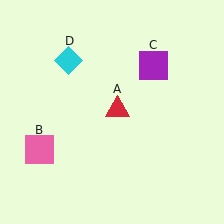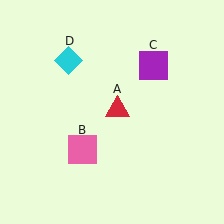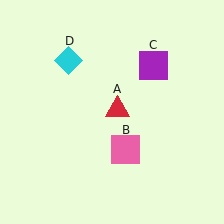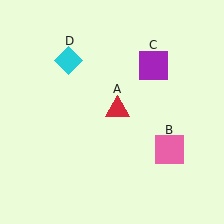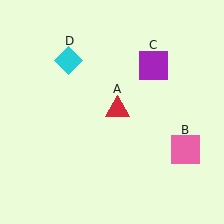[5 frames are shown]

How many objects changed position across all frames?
1 object changed position: pink square (object B).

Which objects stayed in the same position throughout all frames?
Red triangle (object A) and purple square (object C) and cyan diamond (object D) remained stationary.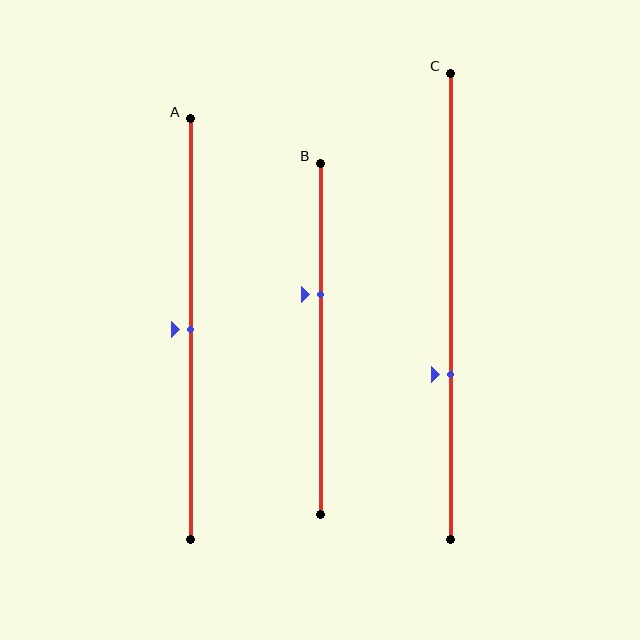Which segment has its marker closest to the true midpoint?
Segment A has its marker closest to the true midpoint.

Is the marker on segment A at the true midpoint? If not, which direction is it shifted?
Yes, the marker on segment A is at the true midpoint.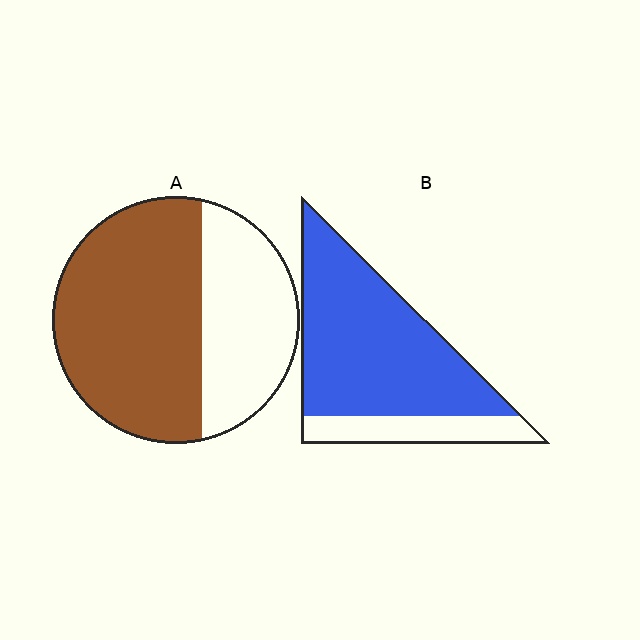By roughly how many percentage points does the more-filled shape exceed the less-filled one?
By roughly 15 percentage points (B over A).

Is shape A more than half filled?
Yes.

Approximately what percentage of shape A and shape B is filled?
A is approximately 65% and B is approximately 80%.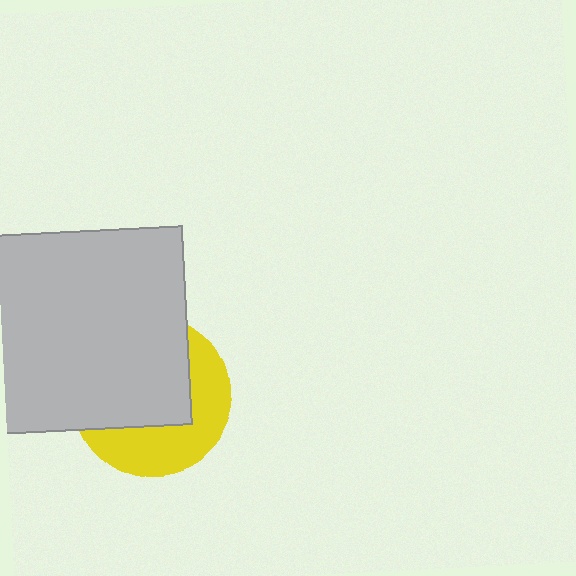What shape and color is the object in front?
The object in front is a light gray square.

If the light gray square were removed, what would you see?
You would see the complete yellow circle.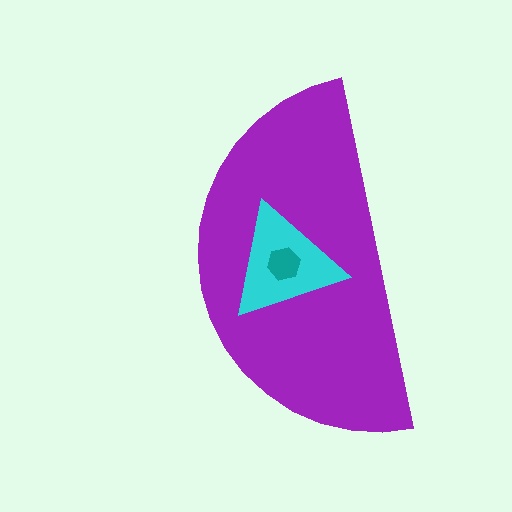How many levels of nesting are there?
3.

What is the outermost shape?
The purple semicircle.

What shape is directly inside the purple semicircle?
The cyan triangle.